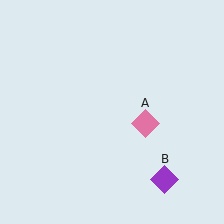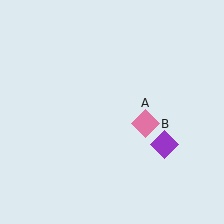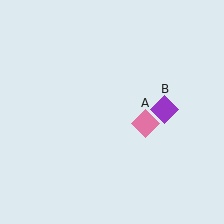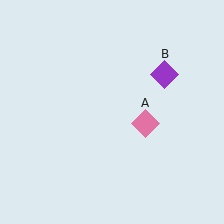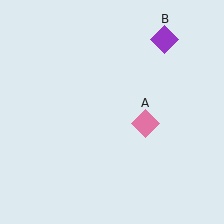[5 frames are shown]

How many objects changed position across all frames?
1 object changed position: purple diamond (object B).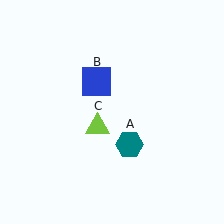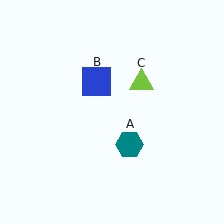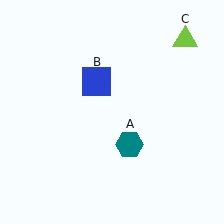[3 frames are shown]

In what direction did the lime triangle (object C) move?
The lime triangle (object C) moved up and to the right.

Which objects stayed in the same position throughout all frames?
Teal hexagon (object A) and blue square (object B) remained stationary.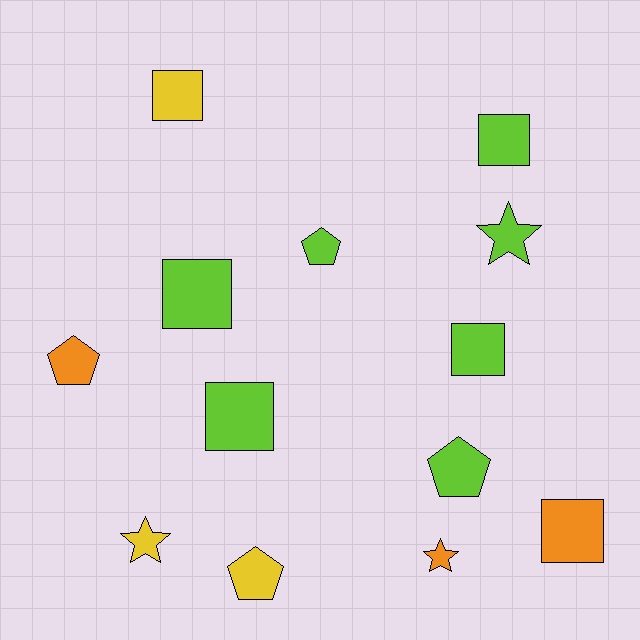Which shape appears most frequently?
Square, with 6 objects.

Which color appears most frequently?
Lime, with 7 objects.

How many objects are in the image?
There are 13 objects.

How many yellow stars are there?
There is 1 yellow star.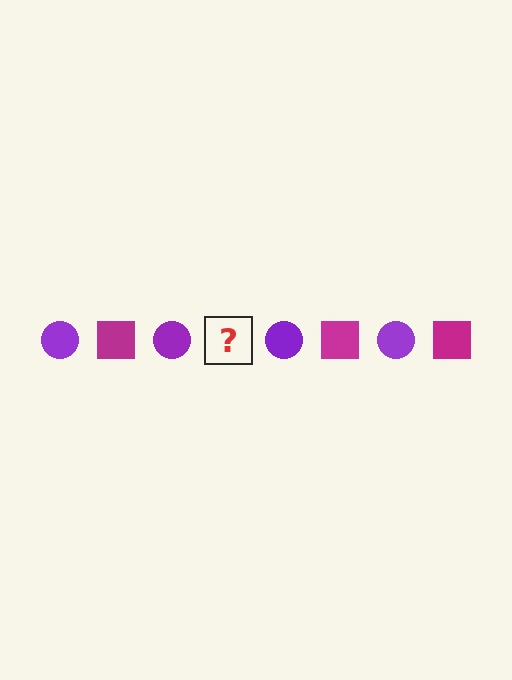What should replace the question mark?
The question mark should be replaced with a magenta square.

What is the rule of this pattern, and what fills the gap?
The rule is that the pattern alternates between purple circle and magenta square. The gap should be filled with a magenta square.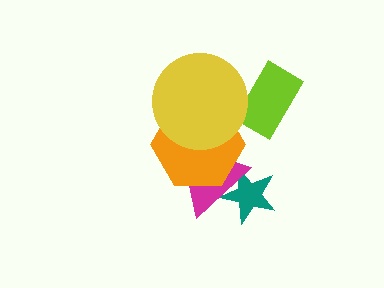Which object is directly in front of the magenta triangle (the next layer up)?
The orange hexagon is directly in front of the magenta triangle.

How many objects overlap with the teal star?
1 object overlaps with the teal star.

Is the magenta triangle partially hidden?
Yes, it is partially covered by another shape.